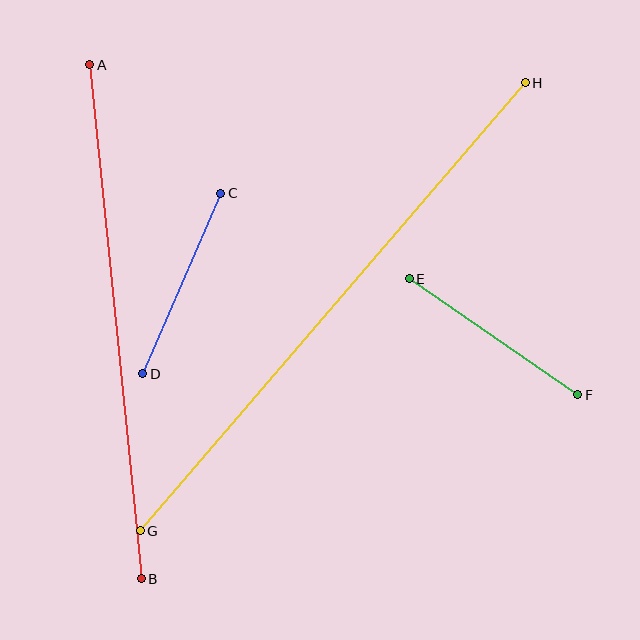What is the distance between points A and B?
The distance is approximately 516 pixels.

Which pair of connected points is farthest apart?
Points G and H are farthest apart.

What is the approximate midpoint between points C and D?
The midpoint is at approximately (182, 284) pixels.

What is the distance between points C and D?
The distance is approximately 197 pixels.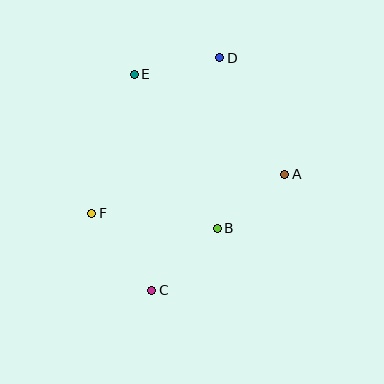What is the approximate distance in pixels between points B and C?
The distance between B and C is approximately 90 pixels.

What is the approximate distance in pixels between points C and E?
The distance between C and E is approximately 217 pixels.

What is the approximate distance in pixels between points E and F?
The distance between E and F is approximately 146 pixels.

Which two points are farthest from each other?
Points C and D are farthest from each other.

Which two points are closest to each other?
Points A and B are closest to each other.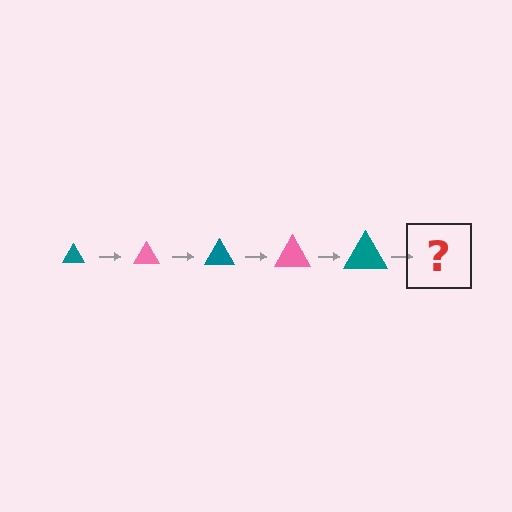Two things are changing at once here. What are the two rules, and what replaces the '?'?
The two rules are that the triangle grows larger each step and the color cycles through teal and pink. The '?' should be a pink triangle, larger than the previous one.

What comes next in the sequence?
The next element should be a pink triangle, larger than the previous one.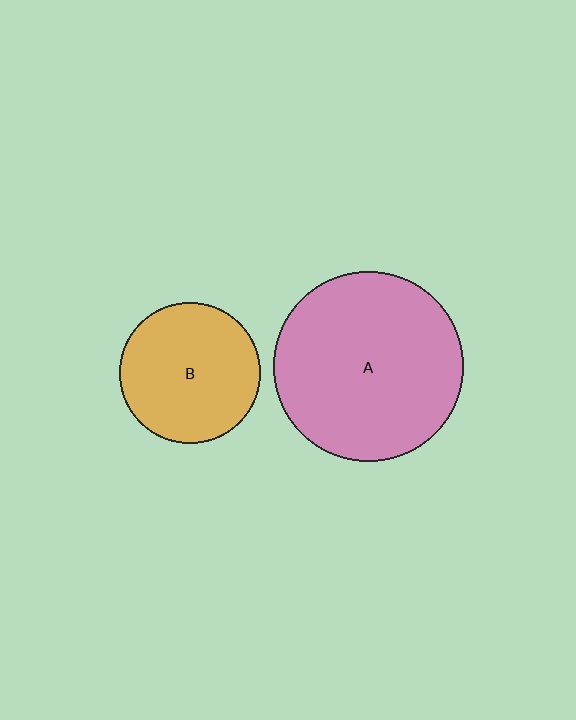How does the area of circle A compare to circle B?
Approximately 1.8 times.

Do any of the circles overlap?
No, none of the circles overlap.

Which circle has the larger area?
Circle A (pink).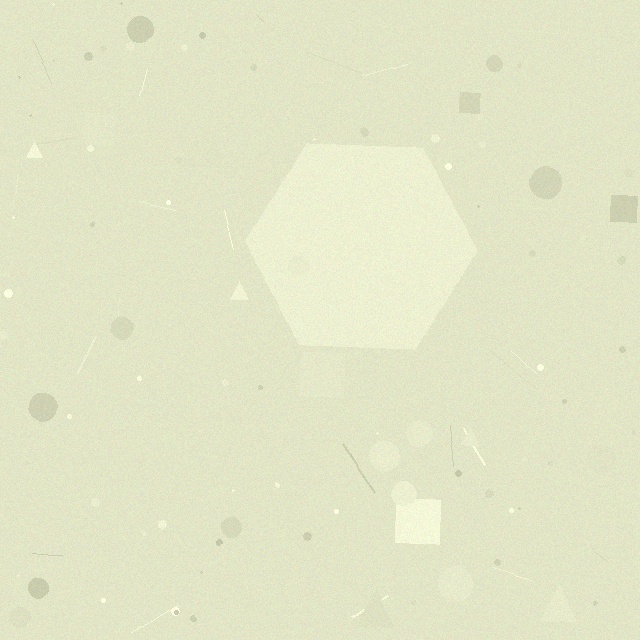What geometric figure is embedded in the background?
A hexagon is embedded in the background.